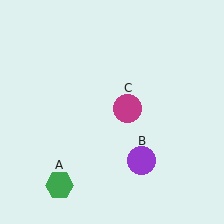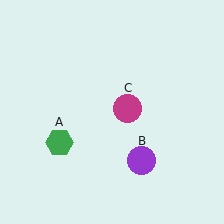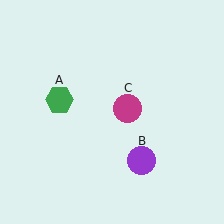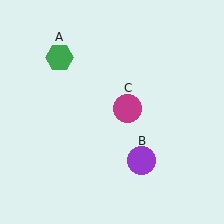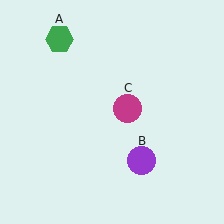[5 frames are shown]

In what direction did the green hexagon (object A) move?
The green hexagon (object A) moved up.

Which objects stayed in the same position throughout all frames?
Purple circle (object B) and magenta circle (object C) remained stationary.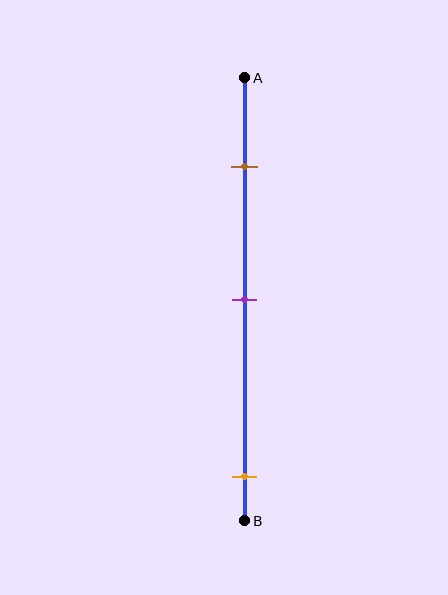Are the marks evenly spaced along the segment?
No, the marks are not evenly spaced.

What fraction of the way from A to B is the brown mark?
The brown mark is approximately 20% (0.2) of the way from A to B.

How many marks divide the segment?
There are 3 marks dividing the segment.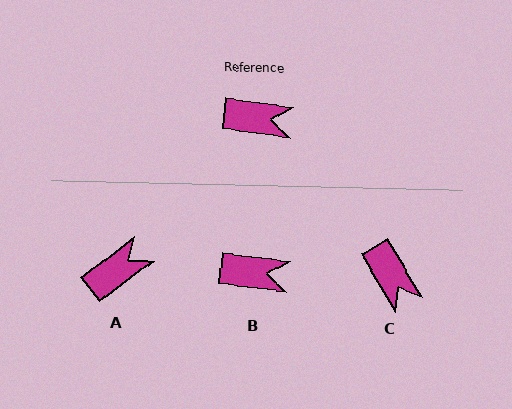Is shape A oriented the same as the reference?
No, it is off by about 45 degrees.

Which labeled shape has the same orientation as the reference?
B.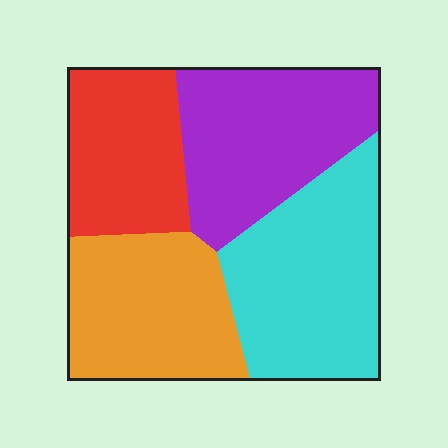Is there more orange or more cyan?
Cyan.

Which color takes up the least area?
Red, at roughly 20%.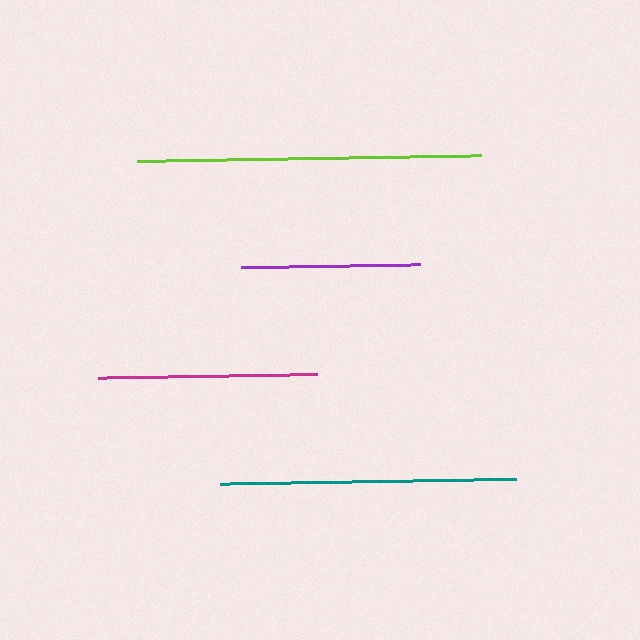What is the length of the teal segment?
The teal segment is approximately 297 pixels long.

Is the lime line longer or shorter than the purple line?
The lime line is longer than the purple line.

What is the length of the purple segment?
The purple segment is approximately 179 pixels long.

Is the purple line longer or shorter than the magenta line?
The magenta line is longer than the purple line.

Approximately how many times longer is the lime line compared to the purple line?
The lime line is approximately 1.9 times the length of the purple line.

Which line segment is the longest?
The lime line is the longest at approximately 344 pixels.